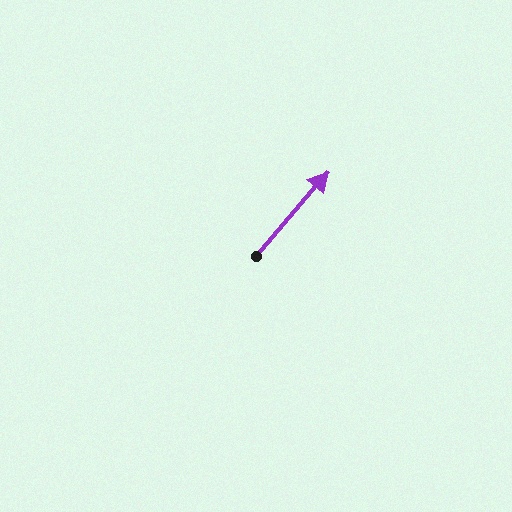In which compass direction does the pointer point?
Northeast.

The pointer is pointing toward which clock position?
Roughly 1 o'clock.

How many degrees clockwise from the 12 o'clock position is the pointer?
Approximately 40 degrees.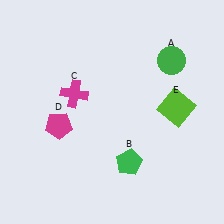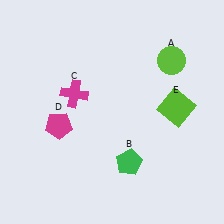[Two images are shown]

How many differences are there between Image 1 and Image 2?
There is 1 difference between the two images.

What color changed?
The circle (A) changed from green in Image 1 to lime in Image 2.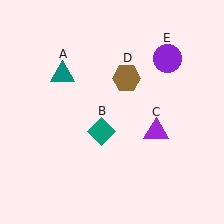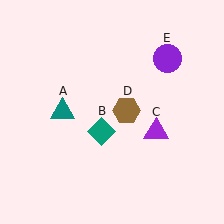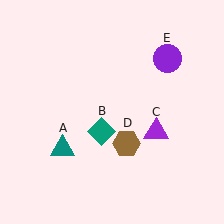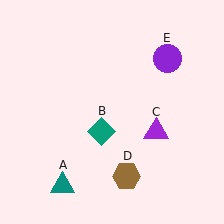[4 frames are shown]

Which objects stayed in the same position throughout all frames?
Teal diamond (object B) and purple triangle (object C) and purple circle (object E) remained stationary.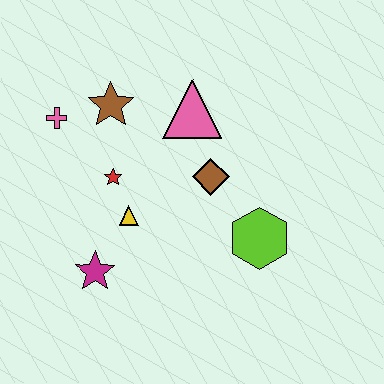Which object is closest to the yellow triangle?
The red star is closest to the yellow triangle.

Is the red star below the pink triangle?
Yes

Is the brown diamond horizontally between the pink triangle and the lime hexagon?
Yes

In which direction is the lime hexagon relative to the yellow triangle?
The lime hexagon is to the right of the yellow triangle.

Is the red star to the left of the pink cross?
No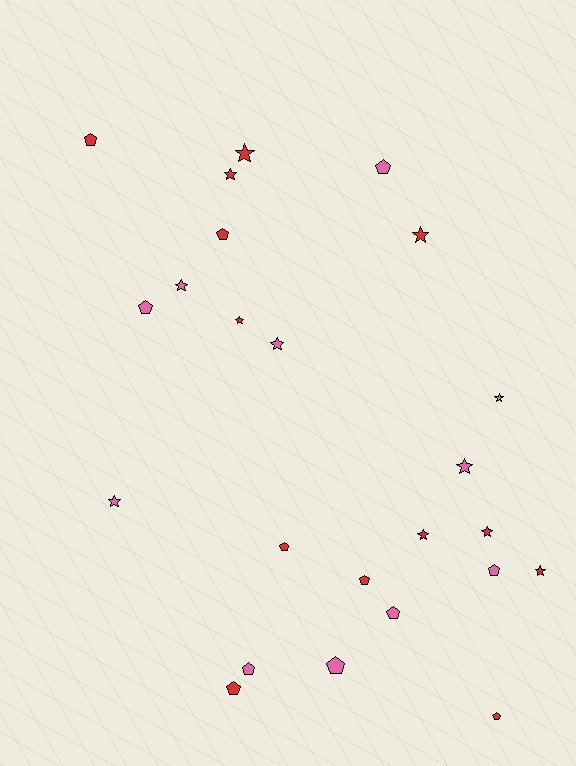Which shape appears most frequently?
Pentagon, with 12 objects.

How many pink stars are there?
There are 5 pink stars.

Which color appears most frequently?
Red, with 13 objects.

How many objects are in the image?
There are 24 objects.